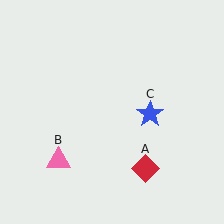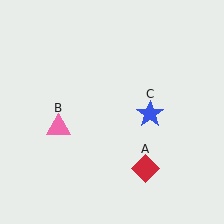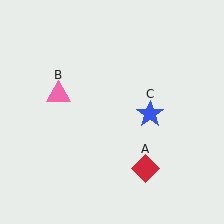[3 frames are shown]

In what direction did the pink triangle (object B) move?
The pink triangle (object B) moved up.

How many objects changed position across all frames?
1 object changed position: pink triangle (object B).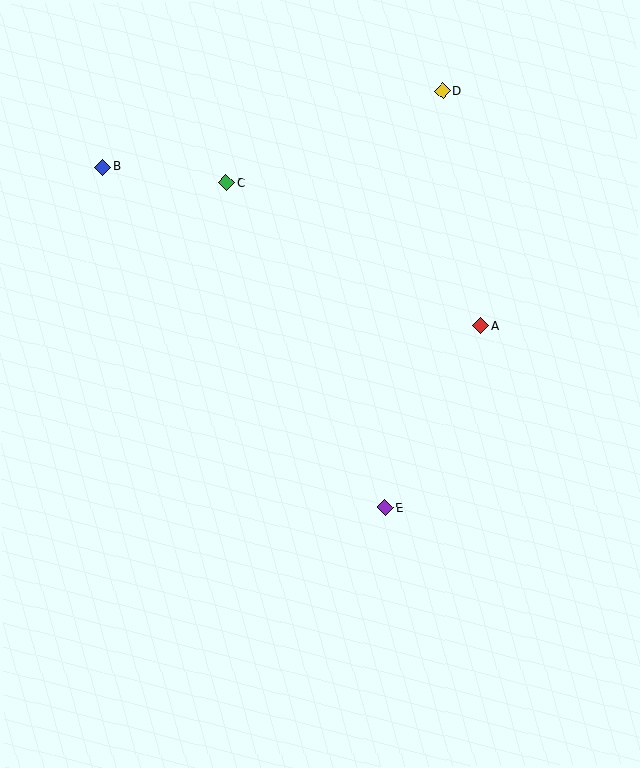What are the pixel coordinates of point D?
Point D is at (443, 91).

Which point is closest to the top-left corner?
Point B is closest to the top-left corner.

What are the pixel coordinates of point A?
Point A is at (481, 326).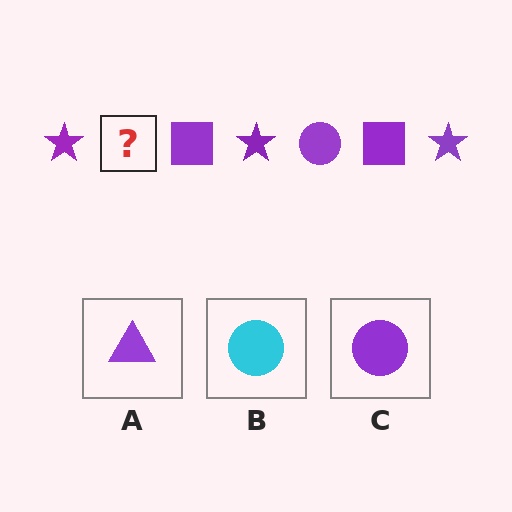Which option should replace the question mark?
Option C.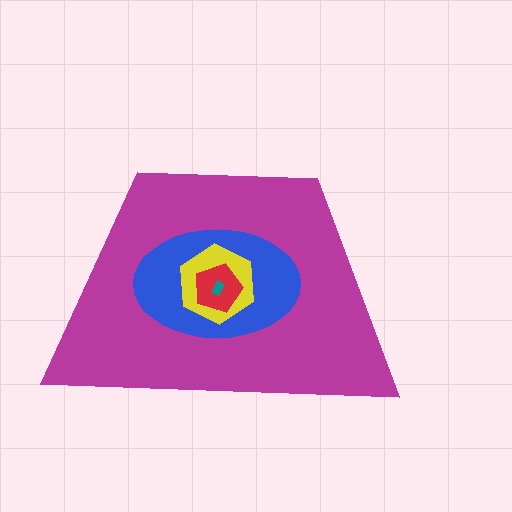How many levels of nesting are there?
5.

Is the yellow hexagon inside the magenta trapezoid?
Yes.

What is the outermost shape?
The magenta trapezoid.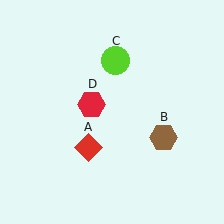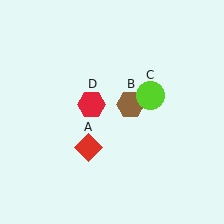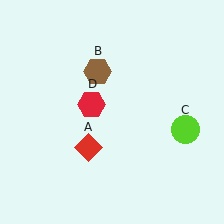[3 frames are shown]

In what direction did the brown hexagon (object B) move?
The brown hexagon (object B) moved up and to the left.